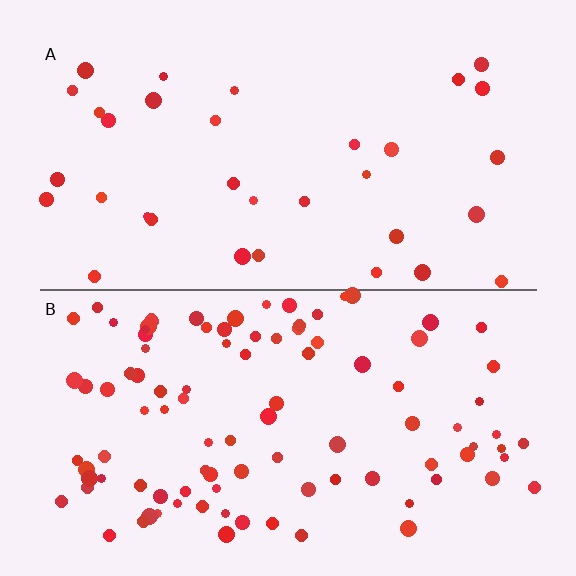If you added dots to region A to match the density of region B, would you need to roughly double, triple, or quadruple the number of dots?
Approximately triple.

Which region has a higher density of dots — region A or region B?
B (the bottom).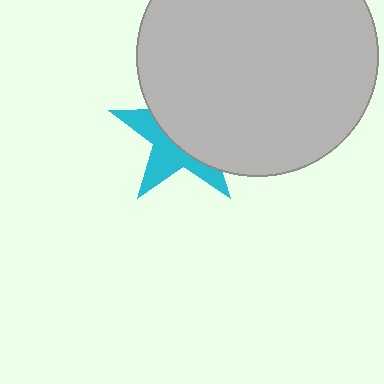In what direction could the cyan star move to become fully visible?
The cyan star could move toward the lower-left. That would shift it out from behind the light gray circle entirely.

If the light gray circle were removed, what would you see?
You would see the complete cyan star.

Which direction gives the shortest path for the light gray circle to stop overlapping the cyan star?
Moving toward the upper-right gives the shortest separation.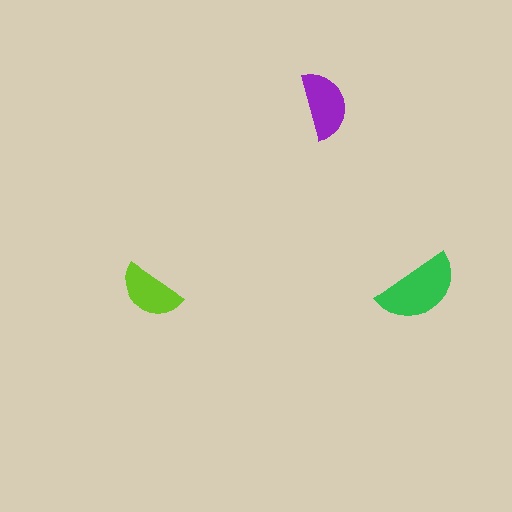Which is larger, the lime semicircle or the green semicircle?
The green one.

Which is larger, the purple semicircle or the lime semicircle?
The purple one.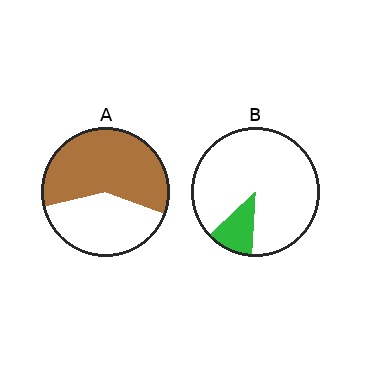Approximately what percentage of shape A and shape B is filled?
A is approximately 60% and B is approximately 10%.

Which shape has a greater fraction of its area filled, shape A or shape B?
Shape A.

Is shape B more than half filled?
No.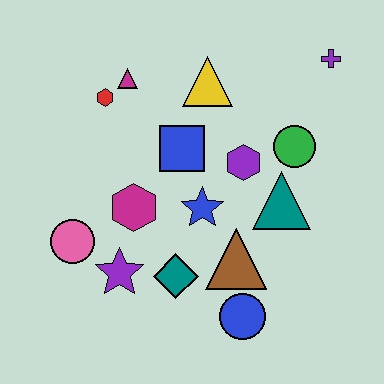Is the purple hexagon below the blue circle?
No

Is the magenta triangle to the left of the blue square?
Yes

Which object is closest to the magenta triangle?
The red hexagon is closest to the magenta triangle.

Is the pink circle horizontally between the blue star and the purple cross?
No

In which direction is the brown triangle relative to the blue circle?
The brown triangle is above the blue circle.